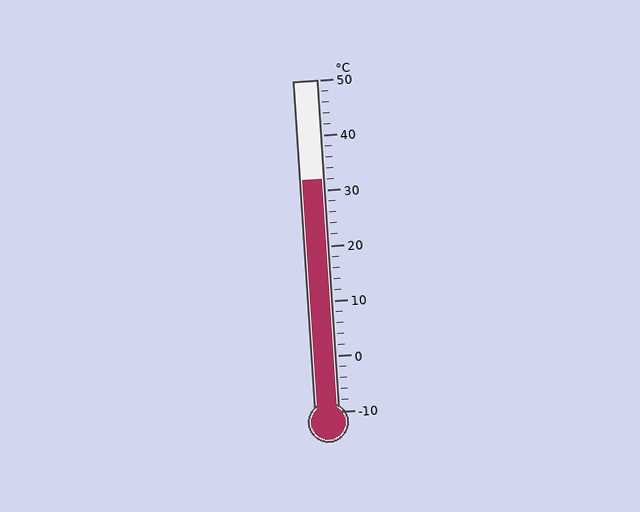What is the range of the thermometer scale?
The thermometer scale ranges from -10°C to 50°C.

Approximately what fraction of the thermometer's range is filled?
The thermometer is filled to approximately 70% of its range.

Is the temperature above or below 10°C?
The temperature is above 10°C.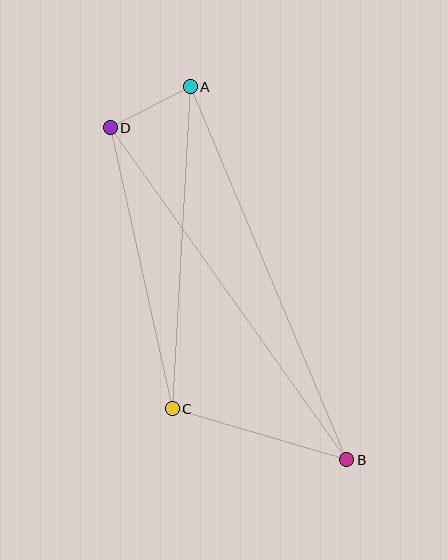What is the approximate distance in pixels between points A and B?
The distance between A and B is approximately 405 pixels.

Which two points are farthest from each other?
Points B and D are farthest from each other.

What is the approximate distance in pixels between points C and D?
The distance between C and D is approximately 288 pixels.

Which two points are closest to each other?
Points A and D are closest to each other.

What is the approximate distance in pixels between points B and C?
The distance between B and C is approximately 182 pixels.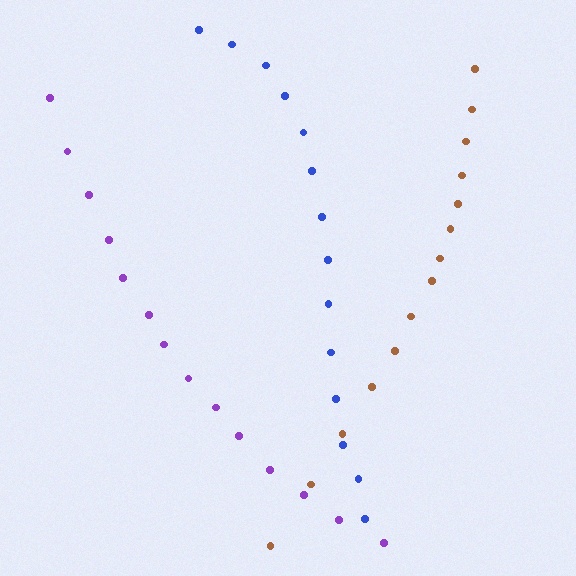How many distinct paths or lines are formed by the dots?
There are 3 distinct paths.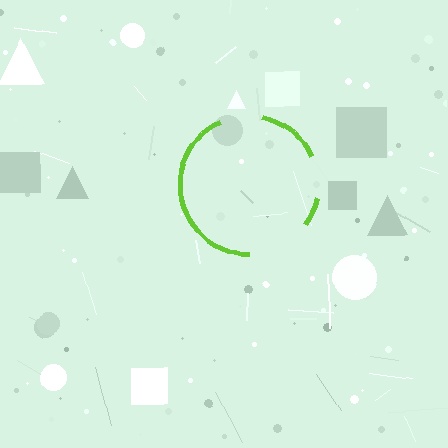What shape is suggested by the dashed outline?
The dashed outline suggests a circle.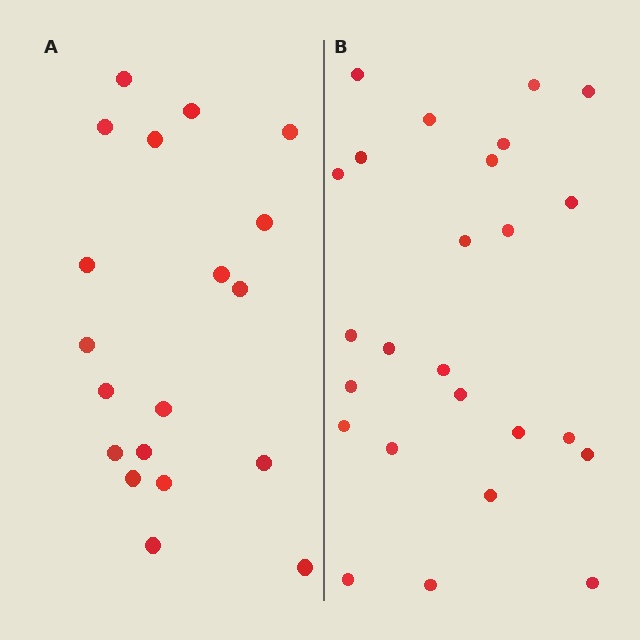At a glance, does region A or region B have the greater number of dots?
Region B (the right region) has more dots.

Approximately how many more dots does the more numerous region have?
Region B has about 6 more dots than region A.